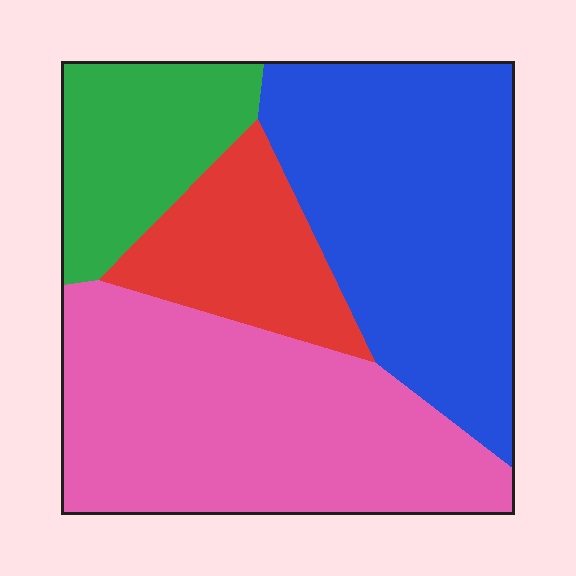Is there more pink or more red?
Pink.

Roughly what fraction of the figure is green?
Green takes up about one sixth (1/6) of the figure.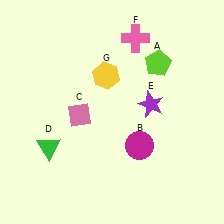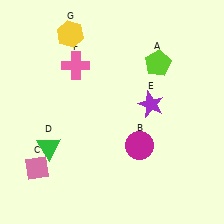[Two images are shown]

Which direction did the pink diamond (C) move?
The pink diamond (C) moved down.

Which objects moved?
The objects that moved are: the pink diamond (C), the pink cross (F), the yellow hexagon (G).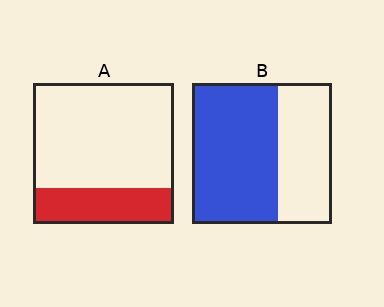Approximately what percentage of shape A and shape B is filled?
A is approximately 25% and B is approximately 60%.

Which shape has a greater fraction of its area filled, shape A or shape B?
Shape B.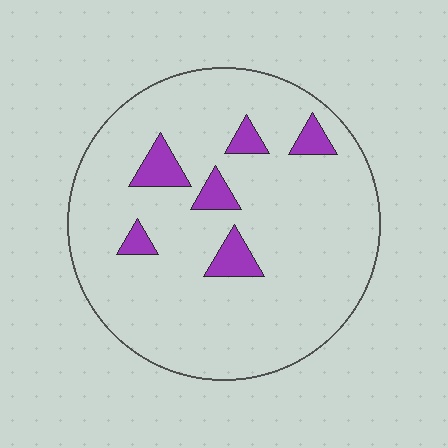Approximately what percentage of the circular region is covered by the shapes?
Approximately 10%.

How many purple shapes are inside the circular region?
6.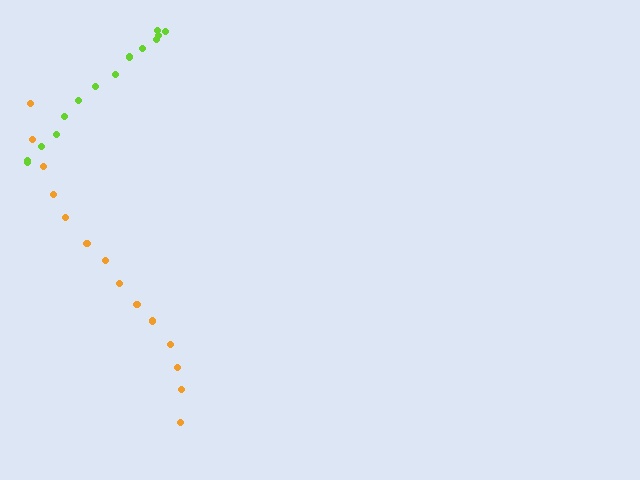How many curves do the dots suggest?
There are 2 distinct paths.